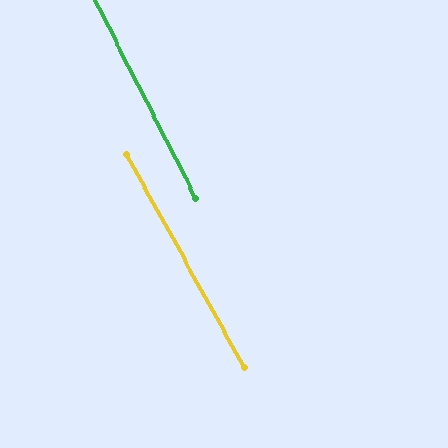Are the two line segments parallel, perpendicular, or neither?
Parallel — their directions differ by only 2.0°.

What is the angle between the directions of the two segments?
Approximately 2 degrees.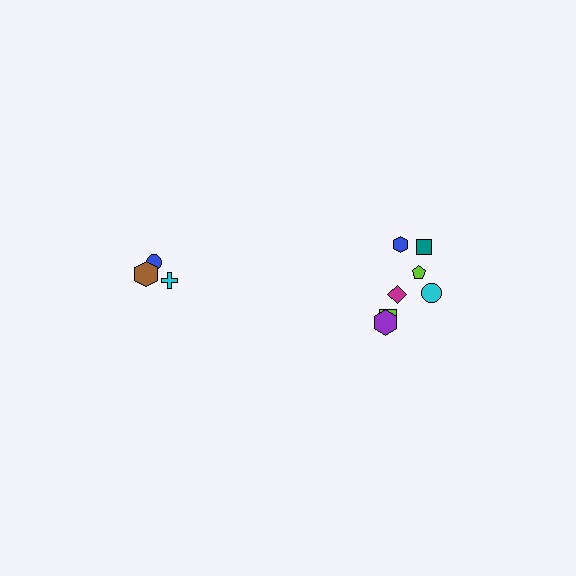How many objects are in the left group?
There are 3 objects.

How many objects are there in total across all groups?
There are 10 objects.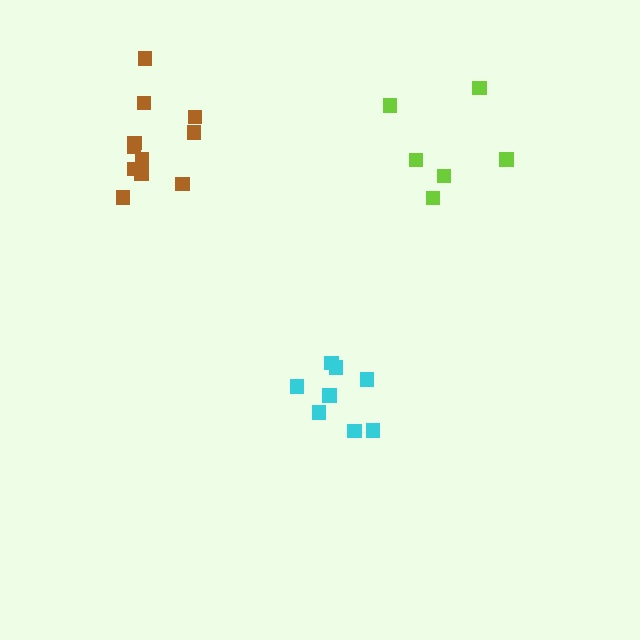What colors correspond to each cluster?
The clusters are colored: cyan, lime, brown.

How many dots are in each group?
Group 1: 8 dots, Group 2: 6 dots, Group 3: 11 dots (25 total).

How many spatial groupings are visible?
There are 3 spatial groupings.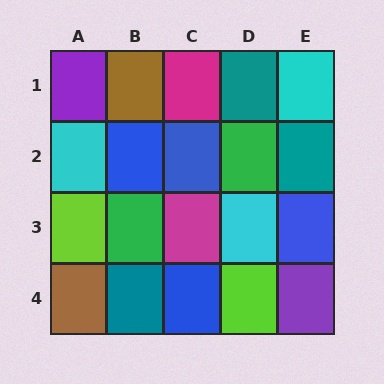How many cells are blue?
4 cells are blue.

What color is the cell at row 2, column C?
Blue.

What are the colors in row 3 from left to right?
Lime, green, magenta, cyan, blue.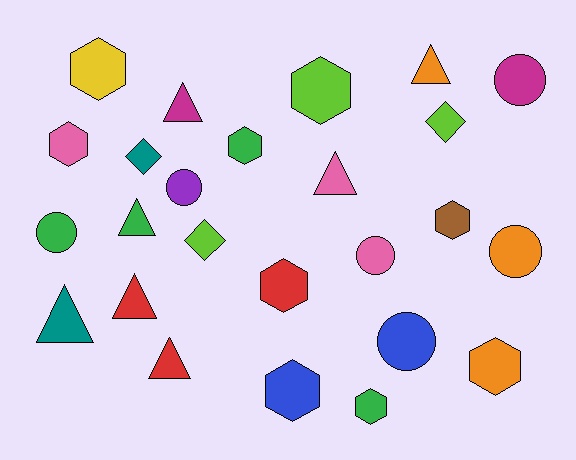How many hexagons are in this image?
There are 9 hexagons.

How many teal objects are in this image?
There are 2 teal objects.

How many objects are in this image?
There are 25 objects.